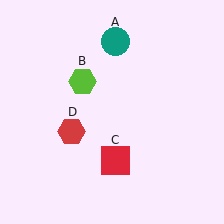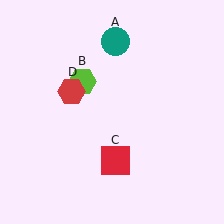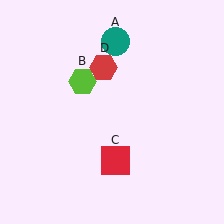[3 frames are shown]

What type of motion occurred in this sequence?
The red hexagon (object D) rotated clockwise around the center of the scene.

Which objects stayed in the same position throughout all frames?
Teal circle (object A) and lime hexagon (object B) and red square (object C) remained stationary.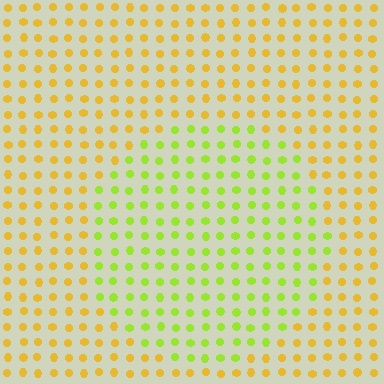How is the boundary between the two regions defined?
The boundary is defined purely by a slight shift in hue (about 42 degrees). Spacing, size, and orientation are identical on both sides.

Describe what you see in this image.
The image is filled with small yellow elements in a uniform arrangement. A circle-shaped region is visible where the elements are tinted to a slightly different hue, forming a subtle color boundary.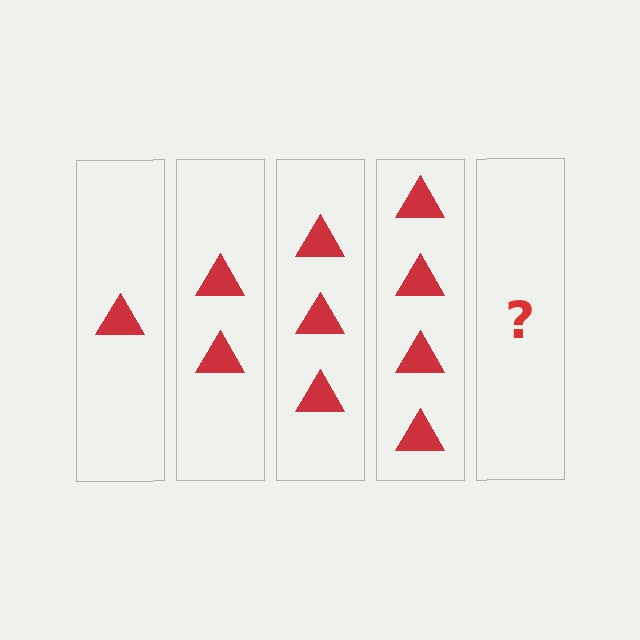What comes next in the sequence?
The next element should be 5 triangles.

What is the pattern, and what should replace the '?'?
The pattern is that each step adds one more triangle. The '?' should be 5 triangles.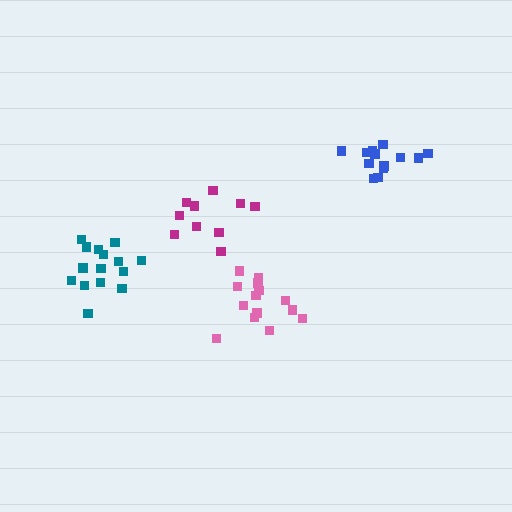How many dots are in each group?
Group 1: 14 dots, Group 2: 15 dots, Group 3: 13 dots, Group 4: 10 dots (52 total).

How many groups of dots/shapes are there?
There are 4 groups.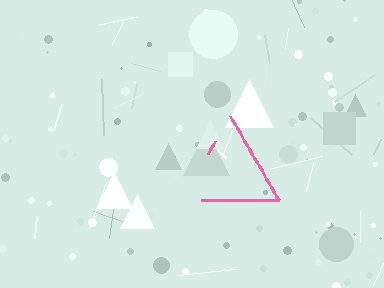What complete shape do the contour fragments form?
The contour fragments form a triangle.